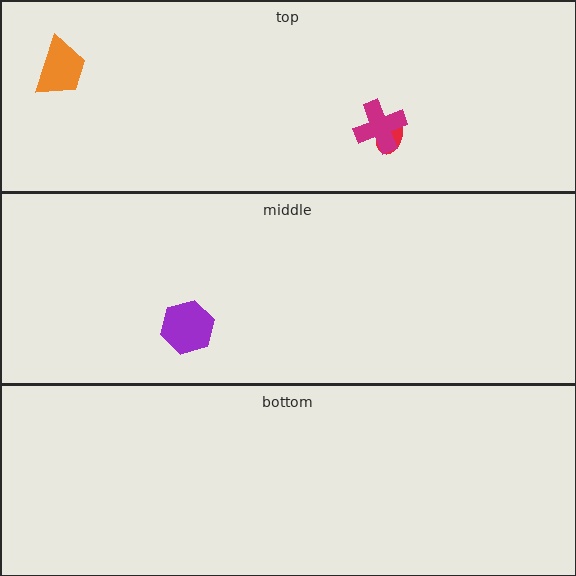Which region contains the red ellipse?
The top region.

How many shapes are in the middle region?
1.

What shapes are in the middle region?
The purple hexagon.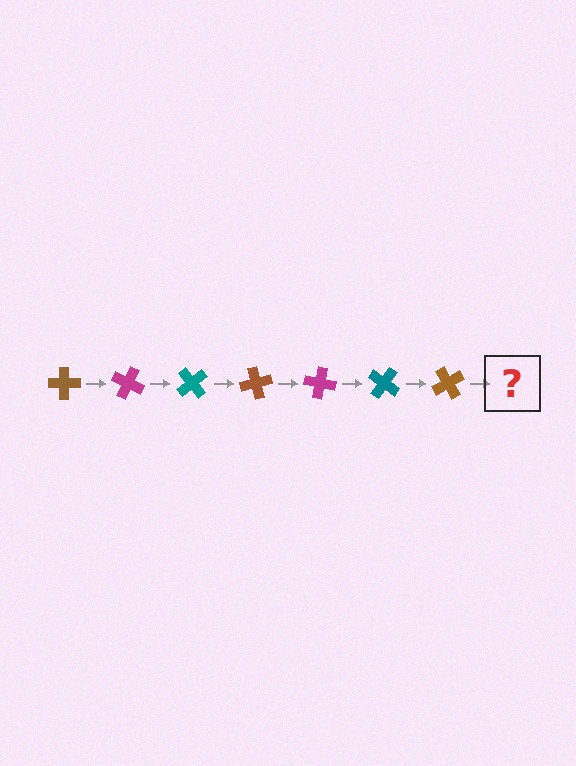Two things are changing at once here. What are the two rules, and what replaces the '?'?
The two rules are that it rotates 25 degrees each step and the color cycles through brown, magenta, and teal. The '?' should be a magenta cross, rotated 175 degrees from the start.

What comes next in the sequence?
The next element should be a magenta cross, rotated 175 degrees from the start.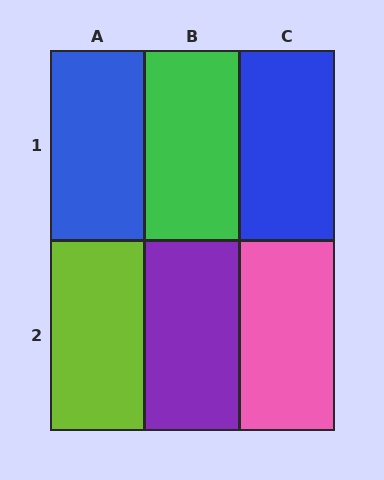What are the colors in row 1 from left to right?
Blue, green, blue.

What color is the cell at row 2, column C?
Pink.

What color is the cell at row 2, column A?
Lime.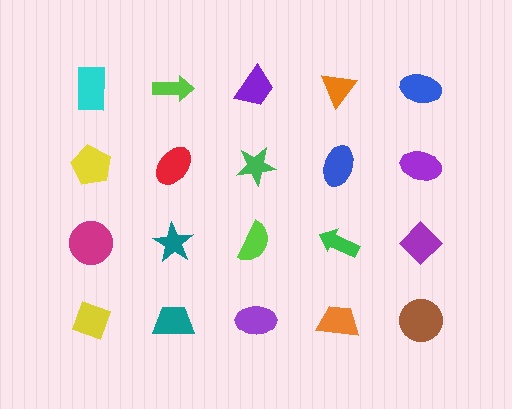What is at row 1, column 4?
An orange triangle.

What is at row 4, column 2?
A teal trapezoid.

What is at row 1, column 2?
A lime arrow.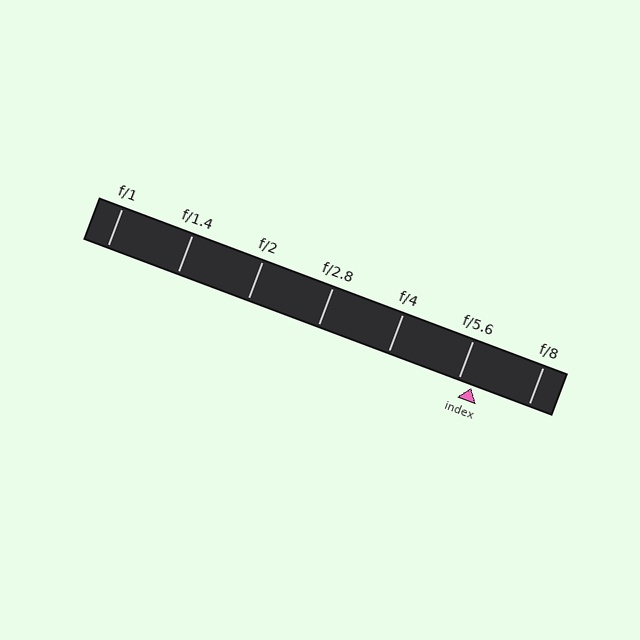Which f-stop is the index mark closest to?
The index mark is closest to f/5.6.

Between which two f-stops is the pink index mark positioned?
The index mark is between f/5.6 and f/8.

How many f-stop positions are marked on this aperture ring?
There are 7 f-stop positions marked.